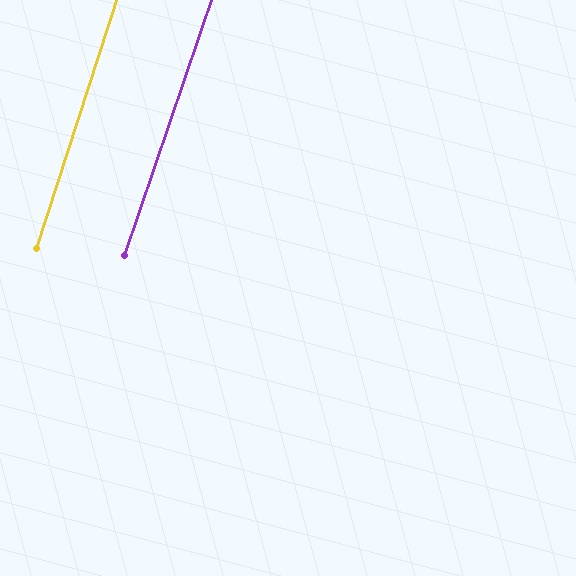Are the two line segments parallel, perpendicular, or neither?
Parallel — their directions differ by only 1.1°.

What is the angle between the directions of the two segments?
Approximately 1 degree.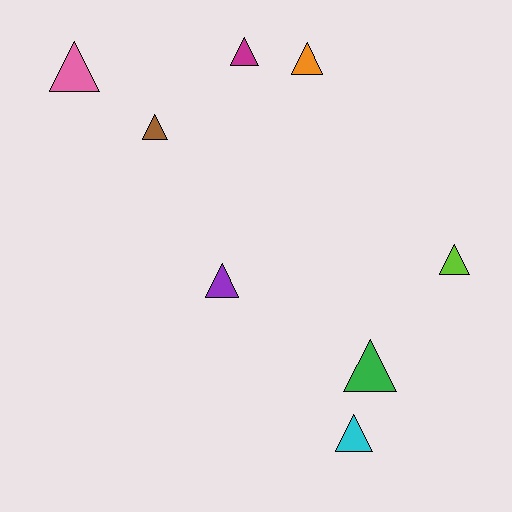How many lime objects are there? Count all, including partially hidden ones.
There is 1 lime object.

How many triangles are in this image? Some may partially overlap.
There are 8 triangles.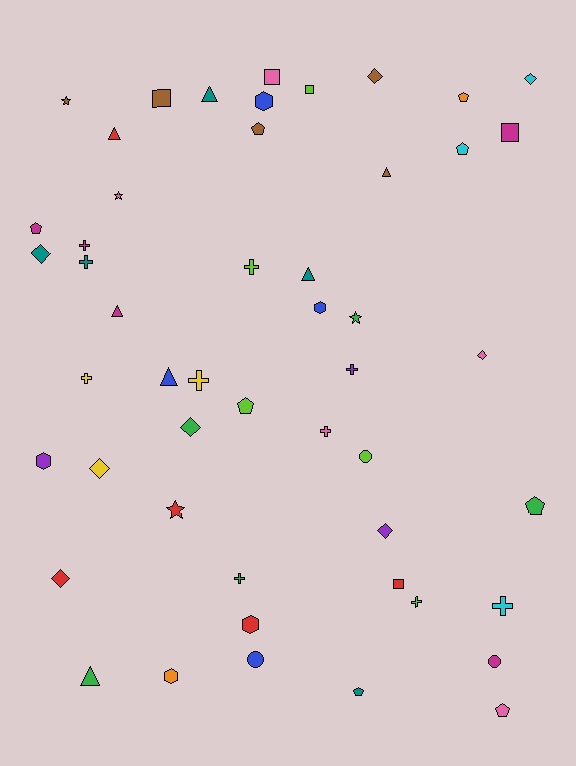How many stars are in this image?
There are 4 stars.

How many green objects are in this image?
There are 5 green objects.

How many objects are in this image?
There are 50 objects.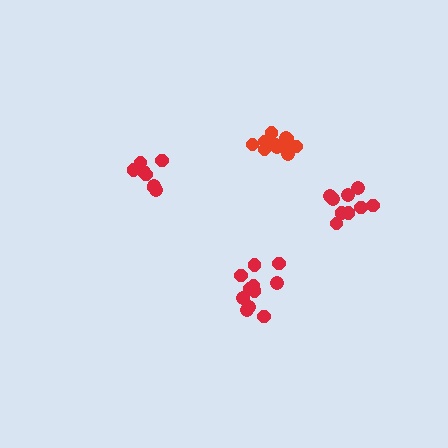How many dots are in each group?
Group 1: 12 dots, Group 2: 9 dots, Group 3: 8 dots, Group 4: 11 dots (40 total).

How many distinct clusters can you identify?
There are 4 distinct clusters.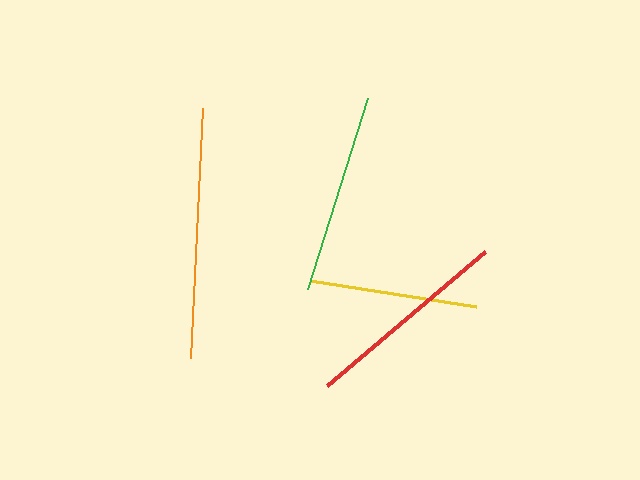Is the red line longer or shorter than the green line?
The red line is longer than the green line.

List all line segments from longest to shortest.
From longest to shortest: orange, red, green, yellow.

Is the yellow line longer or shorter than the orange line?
The orange line is longer than the yellow line.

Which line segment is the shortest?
The yellow line is the shortest at approximately 168 pixels.